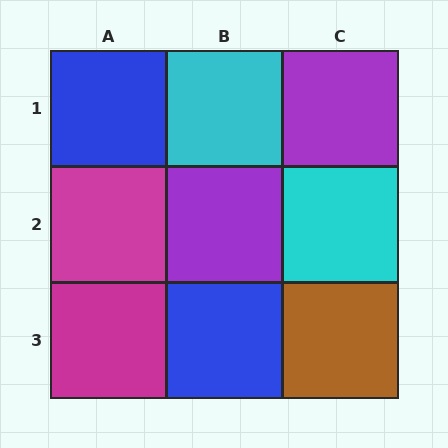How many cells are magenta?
2 cells are magenta.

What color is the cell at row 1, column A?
Blue.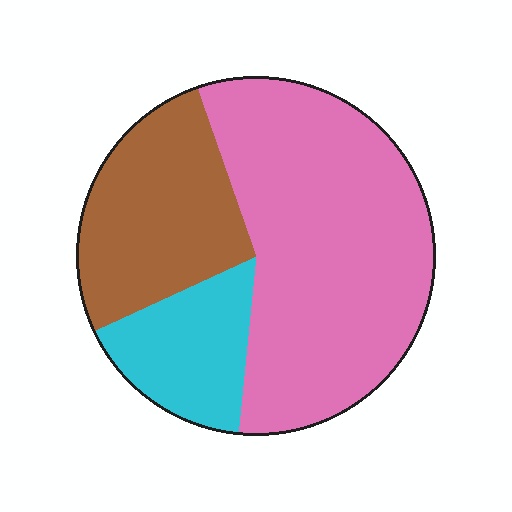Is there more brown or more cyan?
Brown.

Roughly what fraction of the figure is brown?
Brown takes up about one quarter (1/4) of the figure.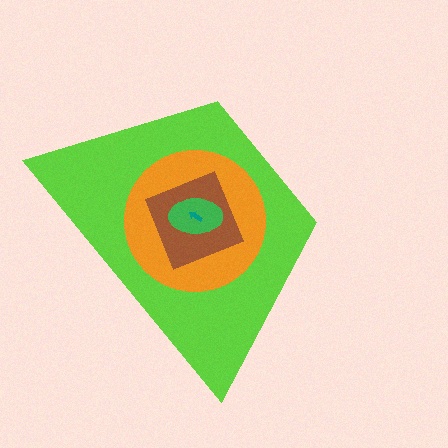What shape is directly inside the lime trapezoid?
The orange circle.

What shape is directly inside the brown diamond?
The green ellipse.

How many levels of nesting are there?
5.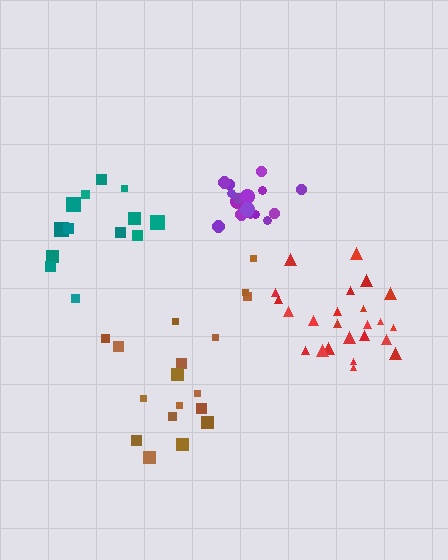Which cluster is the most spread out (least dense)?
Brown.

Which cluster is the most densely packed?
Purple.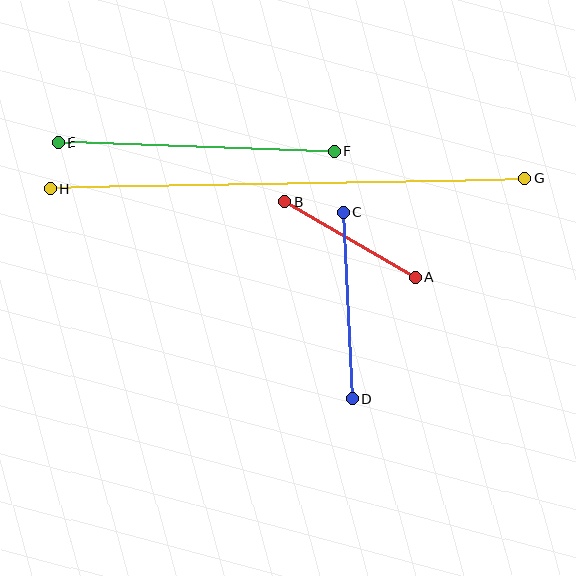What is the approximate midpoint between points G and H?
The midpoint is at approximately (287, 183) pixels.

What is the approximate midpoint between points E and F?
The midpoint is at approximately (196, 147) pixels.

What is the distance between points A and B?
The distance is approximately 151 pixels.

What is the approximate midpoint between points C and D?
The midpoint is at approximately (348, 306) pixels.